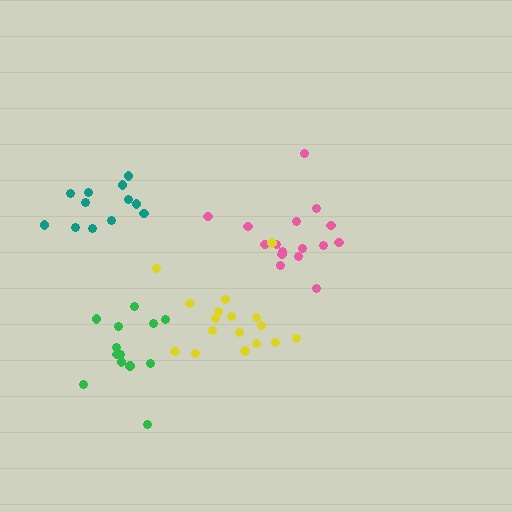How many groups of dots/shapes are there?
There are 4 groups.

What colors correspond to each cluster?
The clusters are colored: green, teal, pink, yellow.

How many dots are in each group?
Group 1: 13 dots, Group 2: 12 dots, Group 3: 16 dots, Group 4: 17 dots (58 total).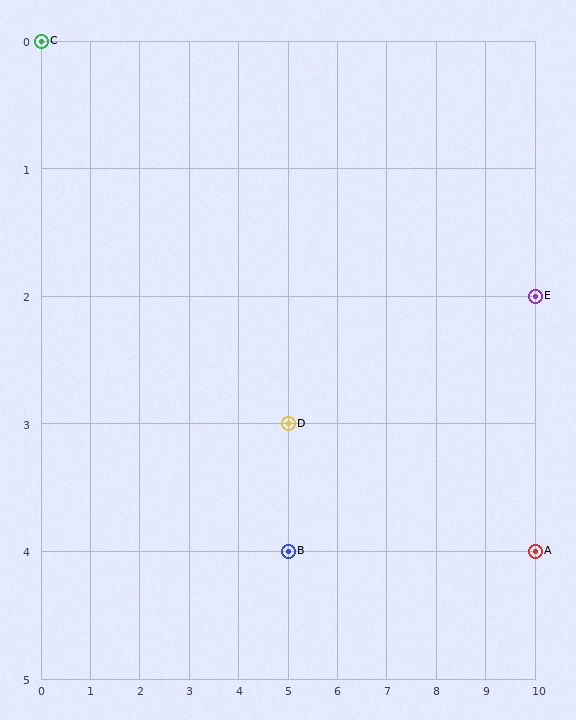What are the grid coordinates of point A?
Point A is at grid coordinates (10, 4).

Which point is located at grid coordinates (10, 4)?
Point A is at (10, 4).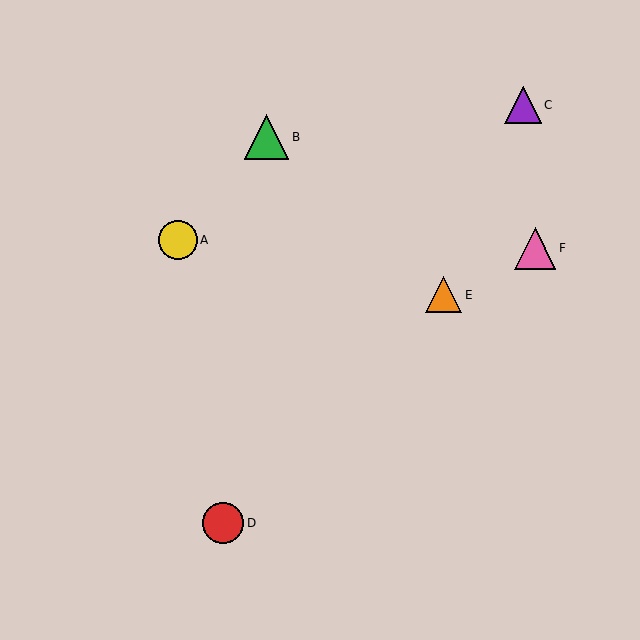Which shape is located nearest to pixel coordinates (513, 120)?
The purple triangle (labeled C) at (523, 105) is nearest to that location.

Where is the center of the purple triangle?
The center of the purple triangle is at (523, 105).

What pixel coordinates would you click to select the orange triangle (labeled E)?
Click at (444, 295) to select the orange triangle E.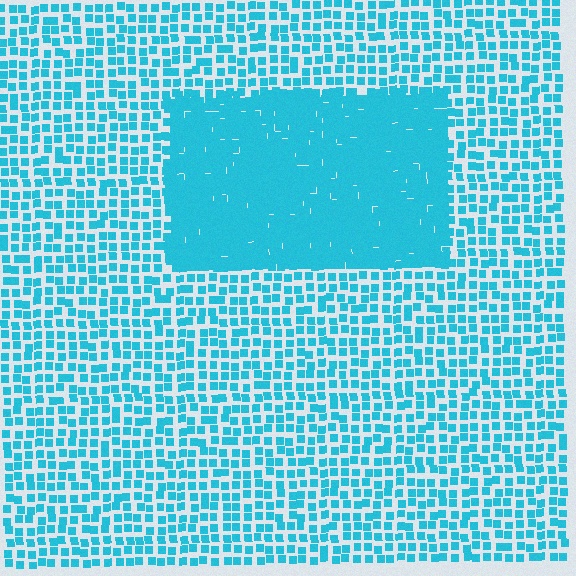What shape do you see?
I see a rectangle.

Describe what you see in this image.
The image contains small cyan elements arranged at two different densities. A rectangle-shaped region is visible where the elements are more densely packed than the surrounding area.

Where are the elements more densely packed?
The elements are more densely packed inside the rectangle boundary.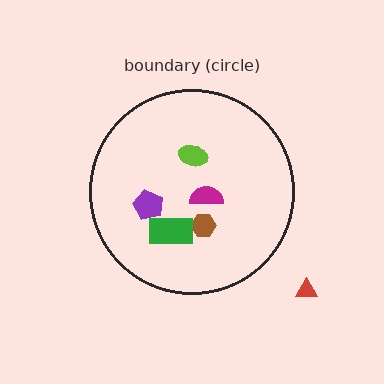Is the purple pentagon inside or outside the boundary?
Inside.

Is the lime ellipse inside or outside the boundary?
Inside.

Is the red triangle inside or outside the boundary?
Outside.